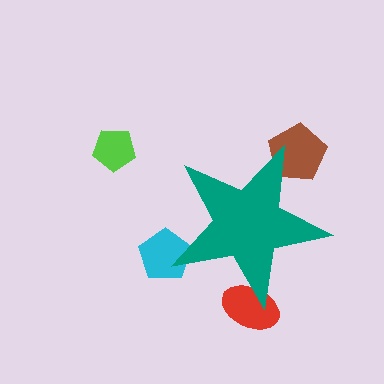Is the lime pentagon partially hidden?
No, the lime pentagon is fully visible.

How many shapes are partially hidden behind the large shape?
3 shapes are partially hidden.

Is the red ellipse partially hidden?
Yes, the red ellipse is partially hidden behind the teal star.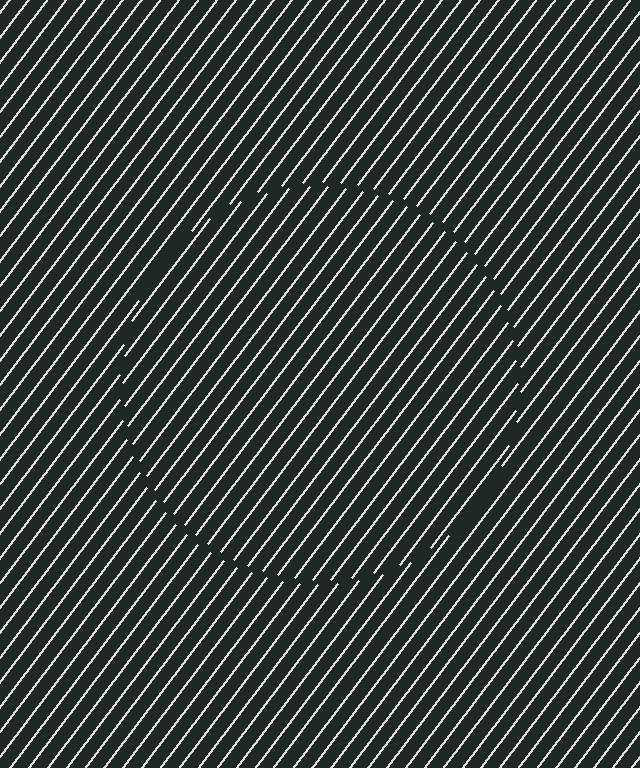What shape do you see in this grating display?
An illusory circle. The interior of the shape contains the same grating, shifted by half a period — the contour is defined by the phase discontinuity where line-ends from the inner and outer gratings abut.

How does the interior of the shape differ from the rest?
The interior of the shape contains the same grating, shifted by half a period — the contour is defined by the phase discontinuity where line-ends from the inner and outer gratings abut.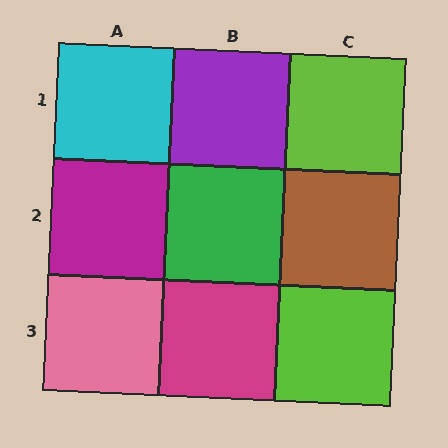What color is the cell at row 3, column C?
Lime.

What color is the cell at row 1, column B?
Purple.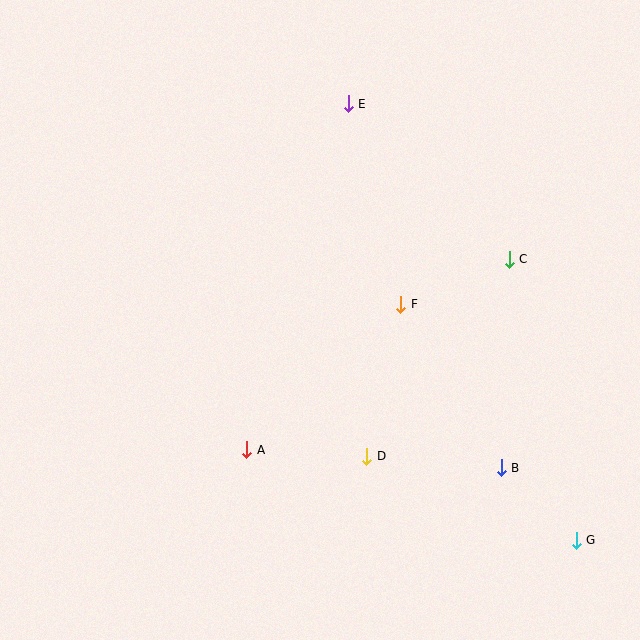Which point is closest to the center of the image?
Point F at (401, 304) is closest to the center.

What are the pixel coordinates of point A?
Point A is at (247, 450).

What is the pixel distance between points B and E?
The distance between B and E is 395 pixels.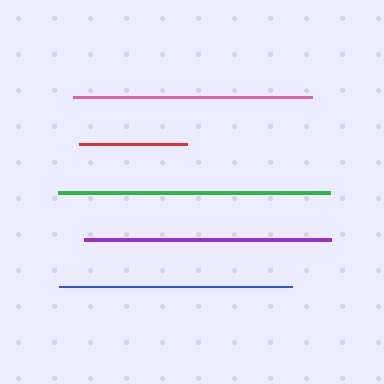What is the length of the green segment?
The green segment is approximately 272 pixels long.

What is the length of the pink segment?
The pink segment is approximately 240 pixels long.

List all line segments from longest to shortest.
From longest to shortest: green, purple, pink, blue, red.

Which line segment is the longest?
The green line is the longest at approximately 272 pixels.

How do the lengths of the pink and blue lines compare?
The pink and blue lines are approximately the same length.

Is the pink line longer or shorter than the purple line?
The purple line is longer than the pink line.